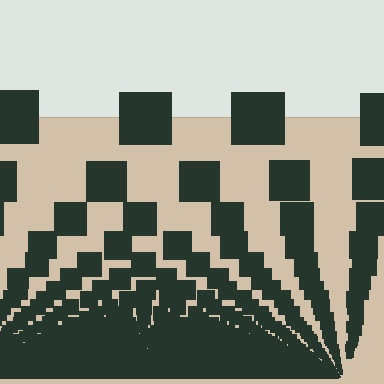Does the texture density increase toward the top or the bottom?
Density increases toward the bottom.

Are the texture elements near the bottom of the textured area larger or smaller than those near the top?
Smaller. The gradient is inverted — elements near the bottom are smaller and denser.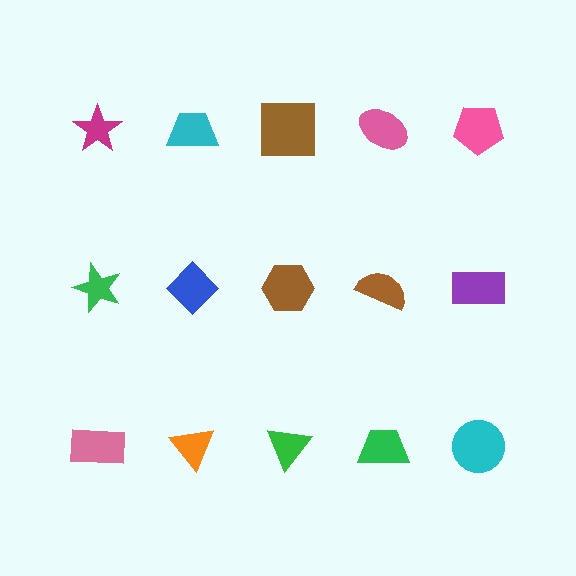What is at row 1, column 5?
A pink pentagon.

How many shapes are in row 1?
5 shapes.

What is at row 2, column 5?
A purple rectangle.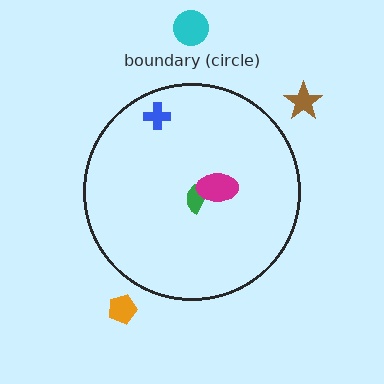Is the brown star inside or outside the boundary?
Outside.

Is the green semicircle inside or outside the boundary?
Inside.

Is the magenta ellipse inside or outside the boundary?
Inside.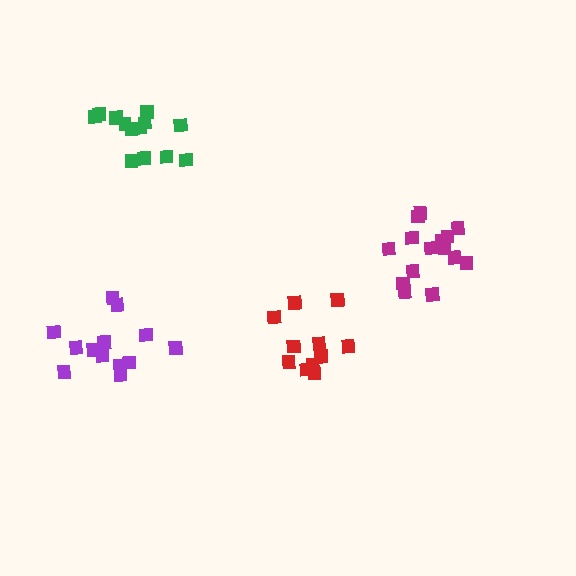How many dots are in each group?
Group 1: 15 dots, Group 2: 13 dots, Group 3: 11 dots, Group 4: 13 dots (52 total).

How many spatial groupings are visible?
There are 4 spatial groupings.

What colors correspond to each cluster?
The clusters are colored: magenta, purple, red, green.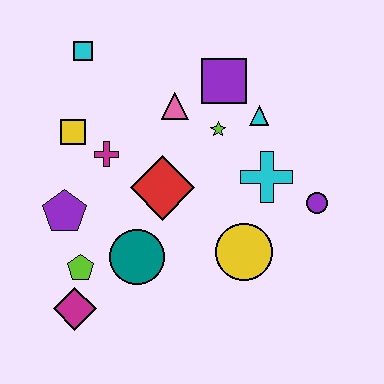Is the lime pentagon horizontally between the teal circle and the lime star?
No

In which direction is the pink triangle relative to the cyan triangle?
The pink triangle is to the left of the cyan triangle.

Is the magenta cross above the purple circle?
Yes